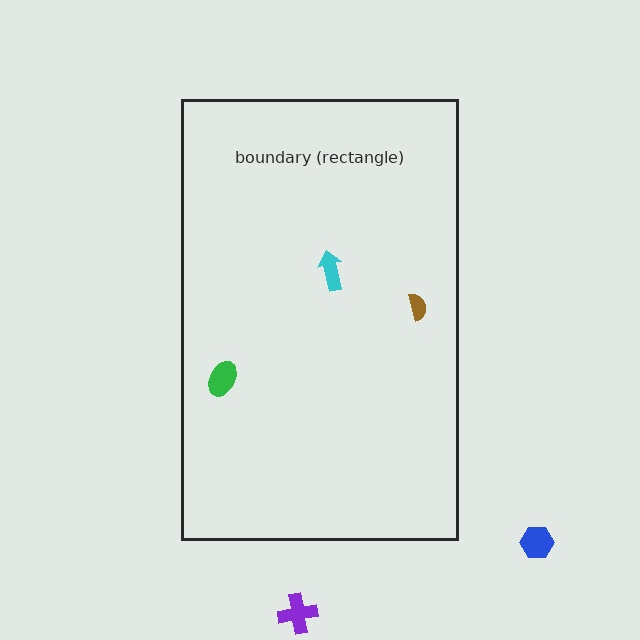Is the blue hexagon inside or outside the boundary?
Outside.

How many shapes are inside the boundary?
3 inside, 2 outside.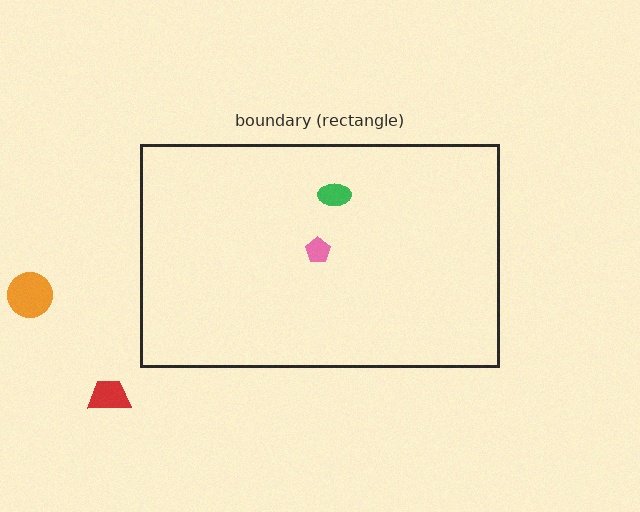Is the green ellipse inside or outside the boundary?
Inside.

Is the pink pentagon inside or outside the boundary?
Inside.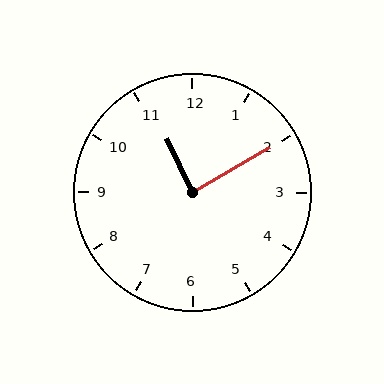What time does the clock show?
11:10.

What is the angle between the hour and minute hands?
Approximately 85 degrees.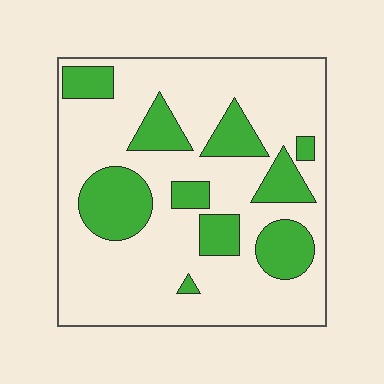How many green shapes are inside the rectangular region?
10.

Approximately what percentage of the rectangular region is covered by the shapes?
Approximately 25%.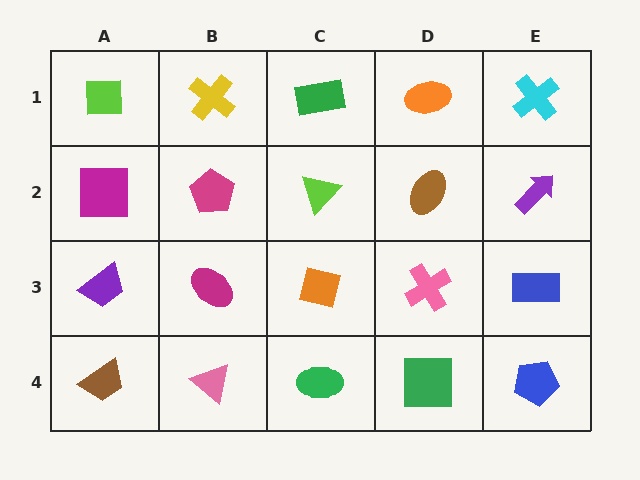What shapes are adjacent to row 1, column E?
A purple arrow (row 2, column E), an orange ellipse (row 1, column D).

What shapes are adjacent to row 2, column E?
A cyan cross (row 1, column E), a blue rectangle (row 3, column E), a brown ellipse (row 2, column D).